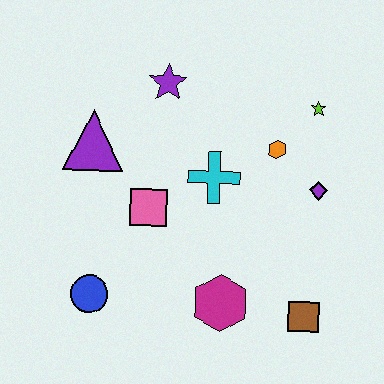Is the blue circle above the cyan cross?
No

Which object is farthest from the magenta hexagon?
The purple star is farthest from the magenta hexagon.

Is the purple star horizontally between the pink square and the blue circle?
No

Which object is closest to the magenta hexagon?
The brown square is closest to the magenta hexagon.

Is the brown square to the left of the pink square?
No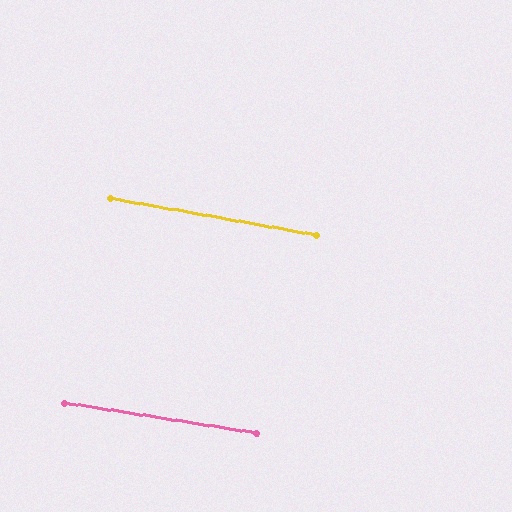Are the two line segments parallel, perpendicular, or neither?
Parallel — their directions differ by only 0.9°.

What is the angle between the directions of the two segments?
Approximately 1 degree.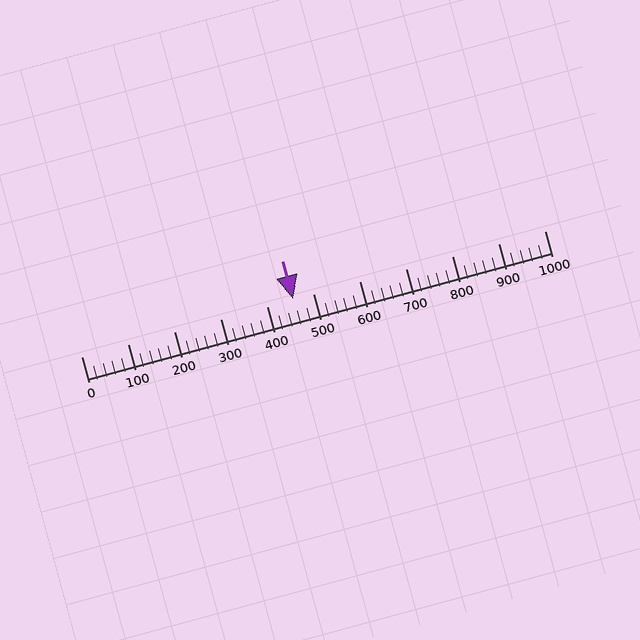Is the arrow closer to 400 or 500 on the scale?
The arrow is closer to 500.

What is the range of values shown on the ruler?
The ruler shows values from 0 to 1000.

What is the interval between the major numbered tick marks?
The major tick marks are spaced 100 units apart.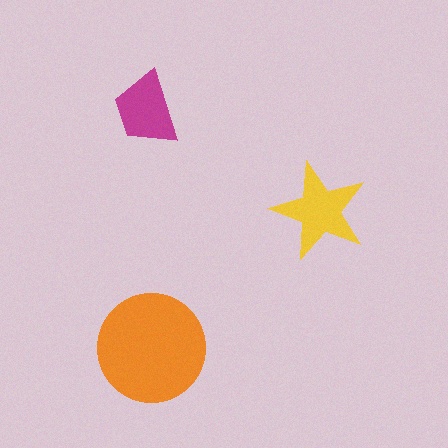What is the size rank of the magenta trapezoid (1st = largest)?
3rd.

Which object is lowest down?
The orange circle is bottommost.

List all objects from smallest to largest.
The magenta trapezoid, the yellow star, the orange circle.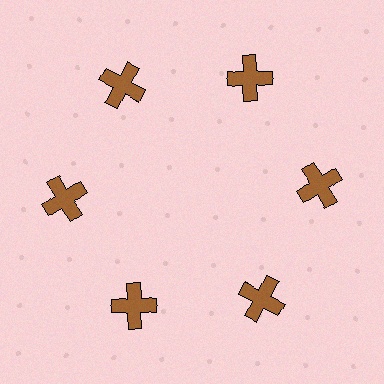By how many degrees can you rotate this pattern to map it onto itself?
The pattern maps onto itself every 60 degrees of rotation.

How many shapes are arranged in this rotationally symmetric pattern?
There are 6 shapes, arranged in 6 groups of 1.